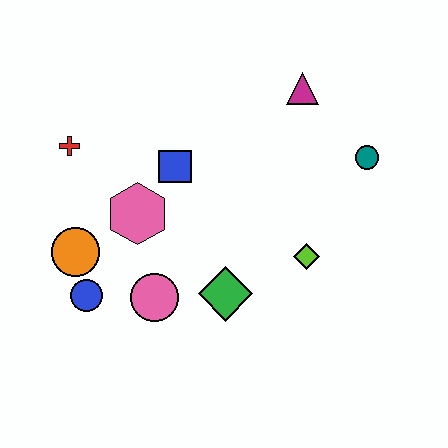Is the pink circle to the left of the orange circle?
No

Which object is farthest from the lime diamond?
The red cross is farthest from the lime diamond.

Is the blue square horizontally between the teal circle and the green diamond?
No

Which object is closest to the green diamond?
The pink circle is closest to the green diamond.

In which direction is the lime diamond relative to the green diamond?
The lime diamond is to the right of the green diamond.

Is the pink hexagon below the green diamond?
No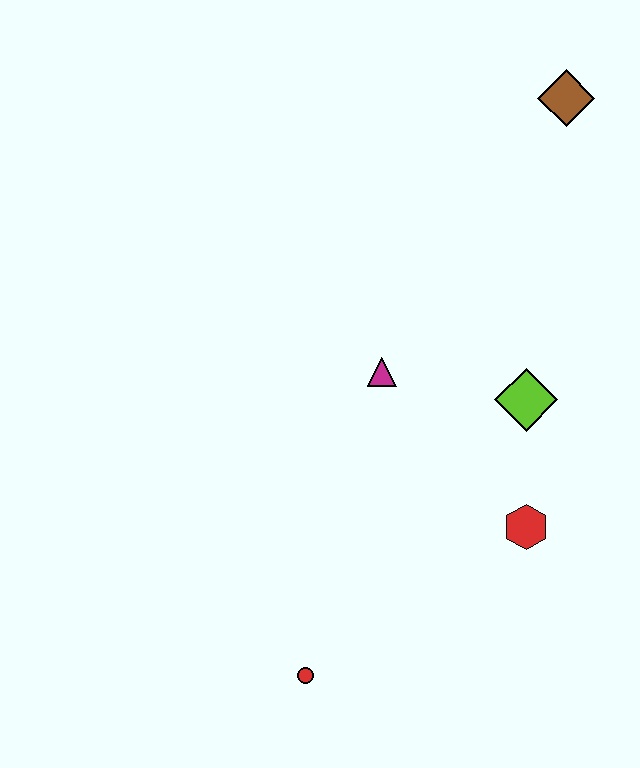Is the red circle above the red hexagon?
No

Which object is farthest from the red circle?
The brown diamond is farthest from the red circle.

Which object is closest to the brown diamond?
The lime diamond is closest to the brown diamond.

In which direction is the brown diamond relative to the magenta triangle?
The brown diamond is above the magenta triangle.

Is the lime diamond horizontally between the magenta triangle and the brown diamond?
Yes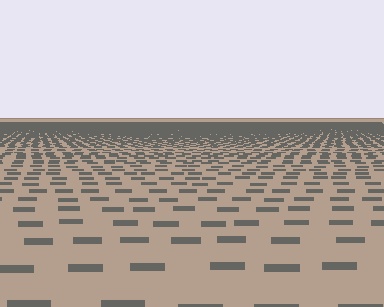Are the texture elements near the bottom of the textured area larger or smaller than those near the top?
Larger. Near the bottom, elements are closer to the viewer and appear at a bigger on-screen size.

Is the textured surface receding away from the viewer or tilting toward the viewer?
The surface is receding away from the viewer. Texture elements get smaller and denser toward the top.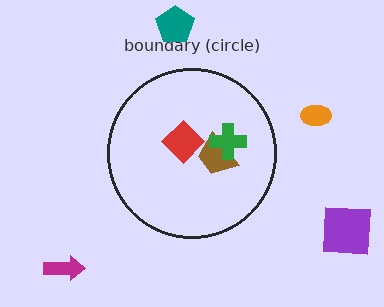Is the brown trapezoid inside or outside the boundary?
Inside.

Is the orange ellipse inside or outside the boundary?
Outside.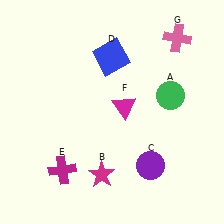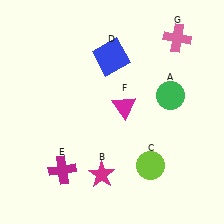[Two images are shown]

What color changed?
The circle (C) changed from purple in Image 1 to lime in Image 2.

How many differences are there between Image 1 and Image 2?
There is 1 difference between the two images.